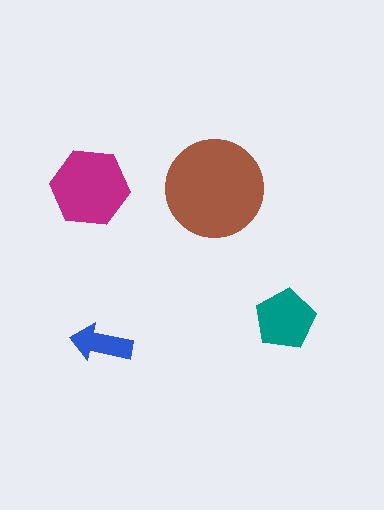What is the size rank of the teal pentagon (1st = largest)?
3rd.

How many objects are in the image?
There are 4 objects in the image.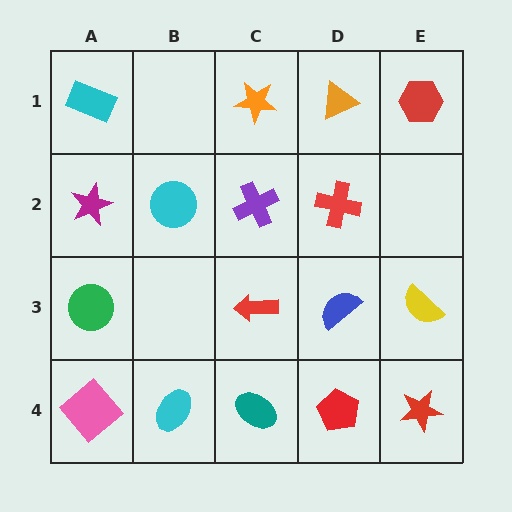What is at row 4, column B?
A cyan ellipse.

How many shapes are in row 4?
5 shapes.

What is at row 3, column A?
A green circle.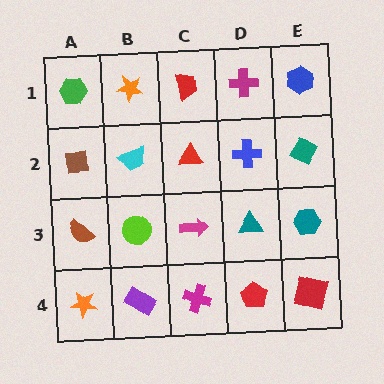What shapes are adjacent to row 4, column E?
A teal hexagon (row 3, column E), a red pentagon (row 4, column D).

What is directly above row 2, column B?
An orange star.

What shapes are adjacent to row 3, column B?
A cyan trapezoid (row 2, column B), a purple rectangle (row 4, column B), a brown semicircle (row 3, column A), a magenta arrow (row 3, column C).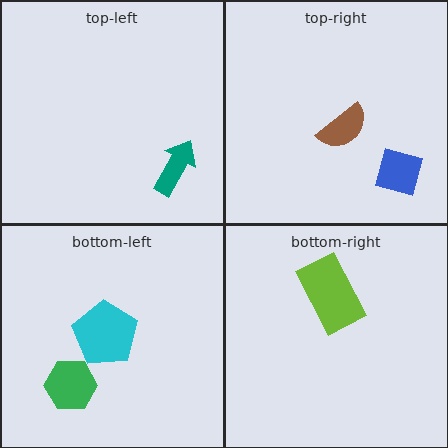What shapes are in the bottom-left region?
The cyan pentagon, the green hexagon.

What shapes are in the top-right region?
The blue diamond, the brown semicircle.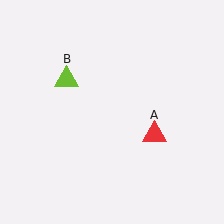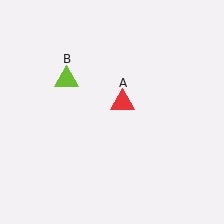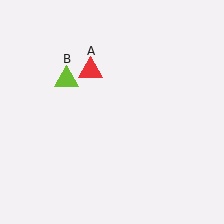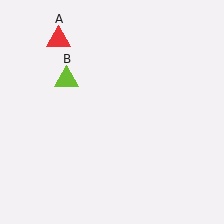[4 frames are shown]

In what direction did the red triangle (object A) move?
The red triangle (object A) moved up and to the left.